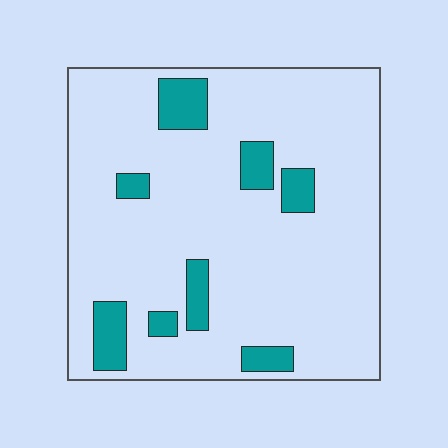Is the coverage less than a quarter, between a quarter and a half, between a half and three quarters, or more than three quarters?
Less than a quarter.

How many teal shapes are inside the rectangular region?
8.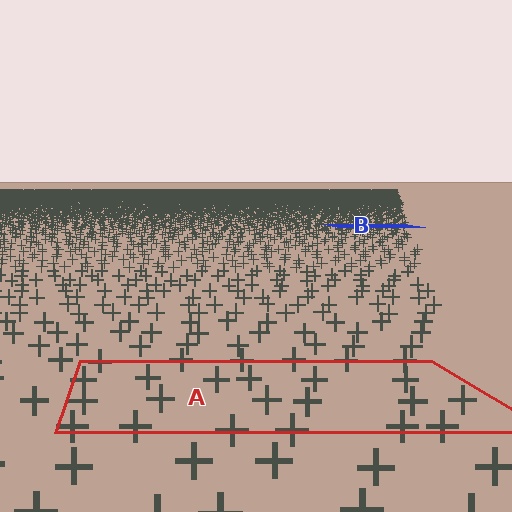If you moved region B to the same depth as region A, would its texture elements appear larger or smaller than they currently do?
They would appear larger. At a closer depth, the same texture elements are projected at a bigger on-screen size.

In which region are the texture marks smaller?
The texture marks are smaller in region B, because it is farther away.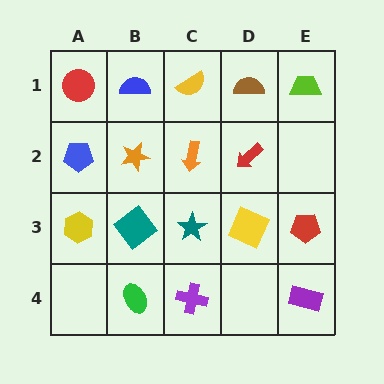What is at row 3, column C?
A teal star.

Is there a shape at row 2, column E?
No, that cell is empty.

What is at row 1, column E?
A lime trapezoid.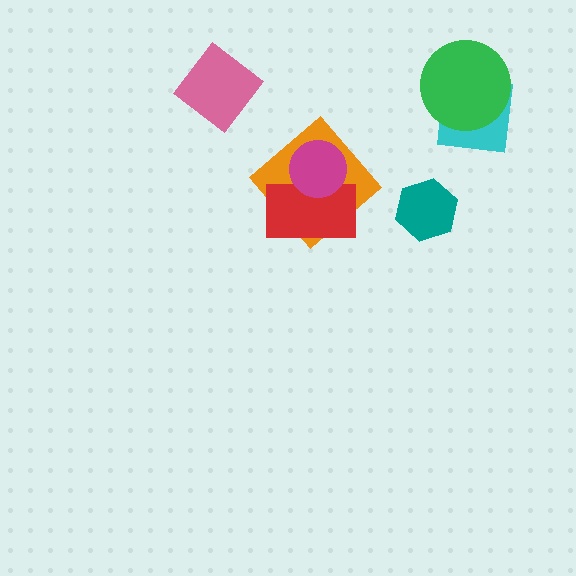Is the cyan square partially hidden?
Yes, it is partially covered by another shape.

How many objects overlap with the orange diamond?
2 objects overlap with the orange diamond.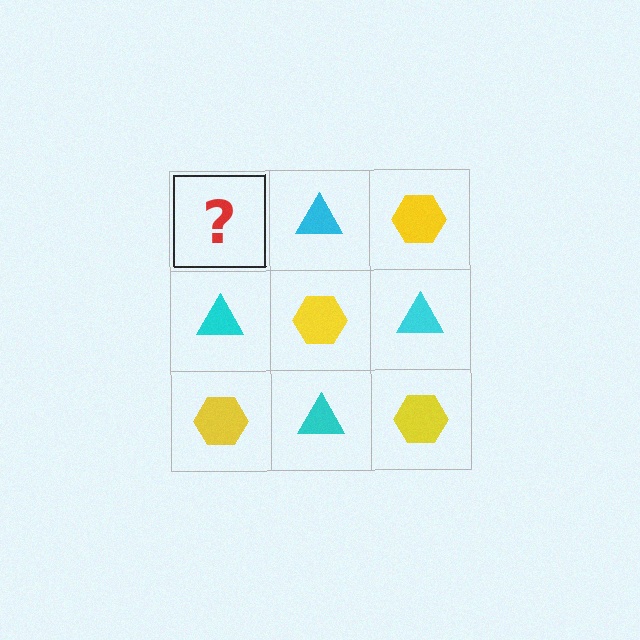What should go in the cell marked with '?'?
The missing cell should contain a yellow hexagon.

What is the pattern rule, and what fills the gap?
The rule is that it alternates yellow hexagon and cyan triangle in a checkerboard pattern. The gap should be filled with a yellow hexagon.